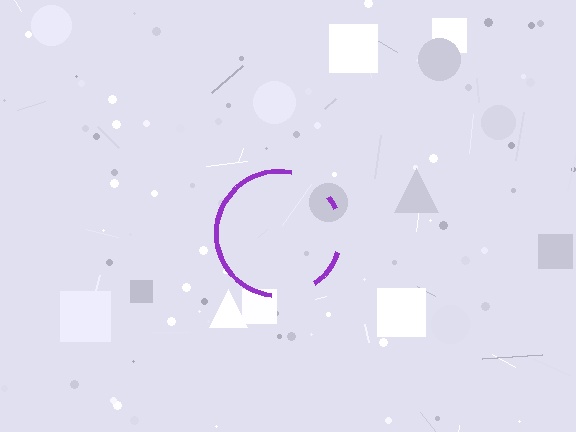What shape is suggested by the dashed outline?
The dashed outline suggests a circle.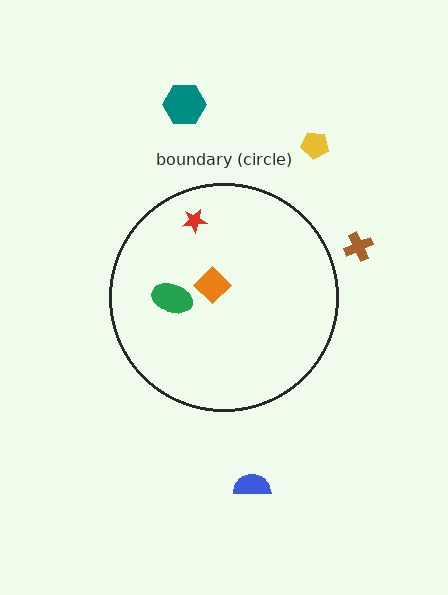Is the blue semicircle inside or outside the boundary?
Outside.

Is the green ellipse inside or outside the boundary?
Inside.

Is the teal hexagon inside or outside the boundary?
Outside.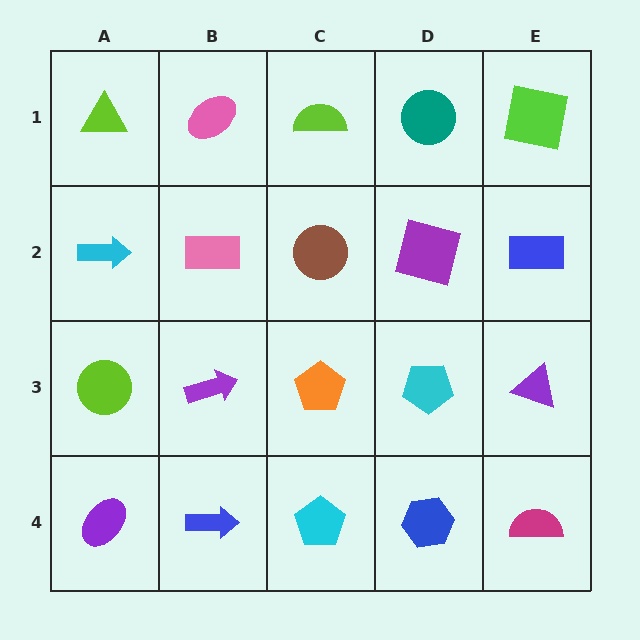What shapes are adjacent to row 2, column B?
A pink ellipse (row 1, column B), a purple arrow (row 3, column B), a cyan arrow (row 2, column A), a brown circle (row 2, column C).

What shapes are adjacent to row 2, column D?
A teal circle (row 1, column D), a cyan pentagon (row 3, column D), a brown circle (row 2, column C), a blue rectangle (row 2, column E).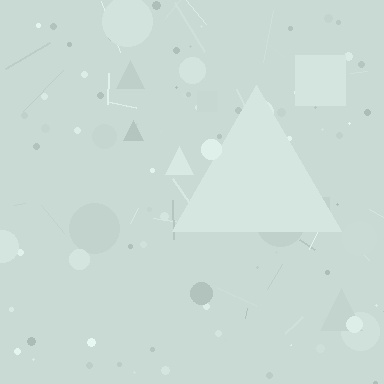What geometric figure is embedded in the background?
A triangle is embedded in the background.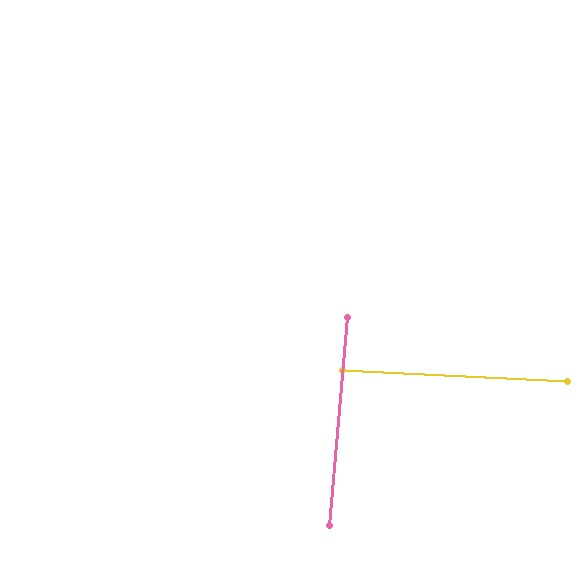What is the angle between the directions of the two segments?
Approximately 88 degrees.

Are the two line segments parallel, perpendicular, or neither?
Perpendicular — they meet at approximately 88°.